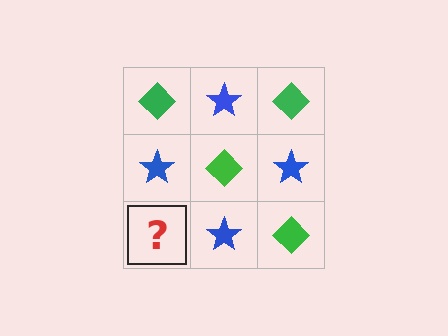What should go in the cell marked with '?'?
The missing cell should contain a green diamond.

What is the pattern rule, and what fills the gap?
The rule is that it alternates green diamond and blue star in a checkerboard pattern. The gap should be filled with a green diamond.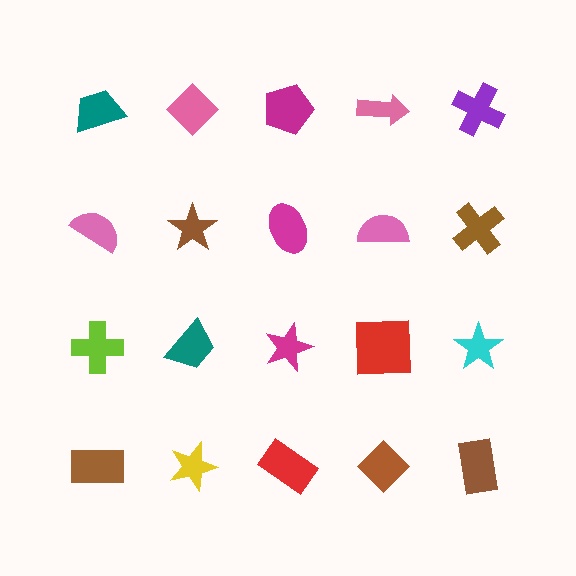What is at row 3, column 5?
A cyan star.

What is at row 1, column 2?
A pink diamond.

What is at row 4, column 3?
A red rectangle.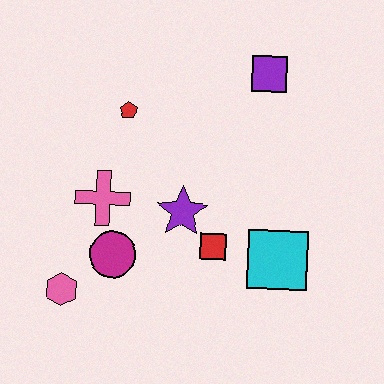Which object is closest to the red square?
The purple star is closest to the red square.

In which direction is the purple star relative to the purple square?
The purple star is below the purple square.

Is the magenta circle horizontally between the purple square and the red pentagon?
No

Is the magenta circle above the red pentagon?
No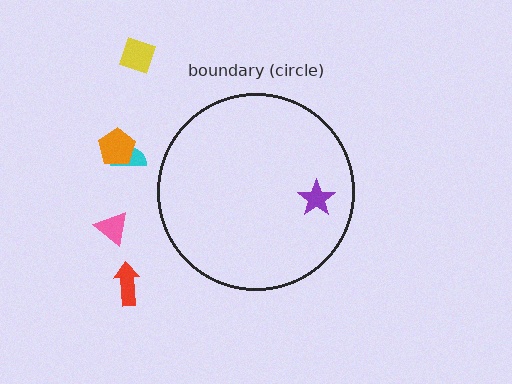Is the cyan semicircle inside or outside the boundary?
Outside.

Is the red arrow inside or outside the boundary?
Outside.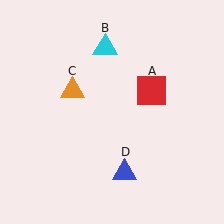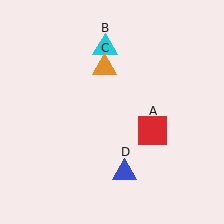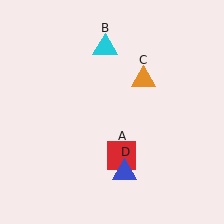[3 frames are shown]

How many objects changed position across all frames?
2 objects changed position: red square (object A), orange triangle (object C).